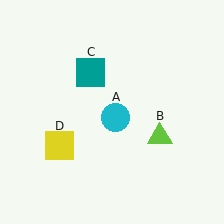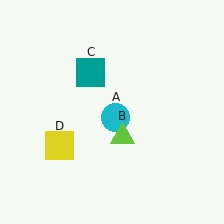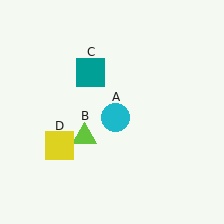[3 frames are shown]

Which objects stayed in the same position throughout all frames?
Cyan circle (object A) and teal square (object C) and yellow square (object D) remained stationary.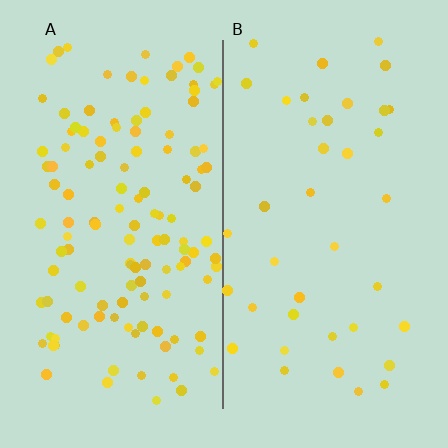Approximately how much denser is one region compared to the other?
Approximately 3.2× — region A over region B.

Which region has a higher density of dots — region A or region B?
A (the left).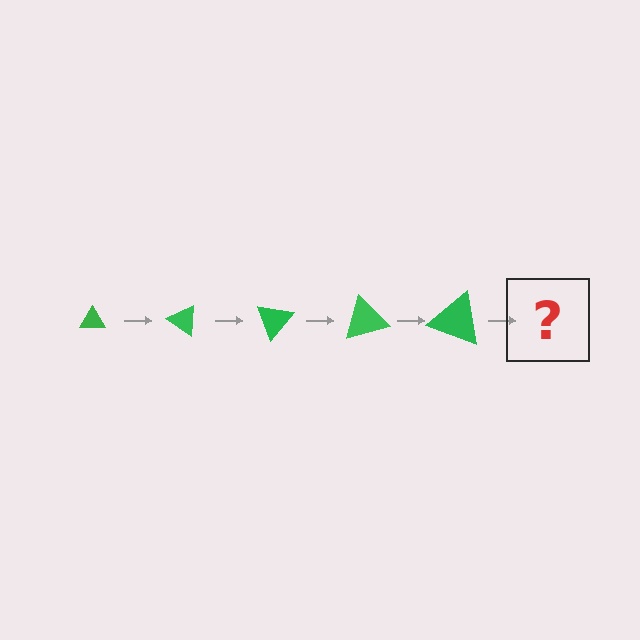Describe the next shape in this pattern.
It should be a triangle, larger than the previous one and rotated 175 degrees from the start.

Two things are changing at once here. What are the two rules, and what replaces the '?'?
The two rules are that the triangle grows larger each step and it rotates 35 degrees each step. The '?' should be a triangle, larger than the previous one and rotated 175 degrees from the start.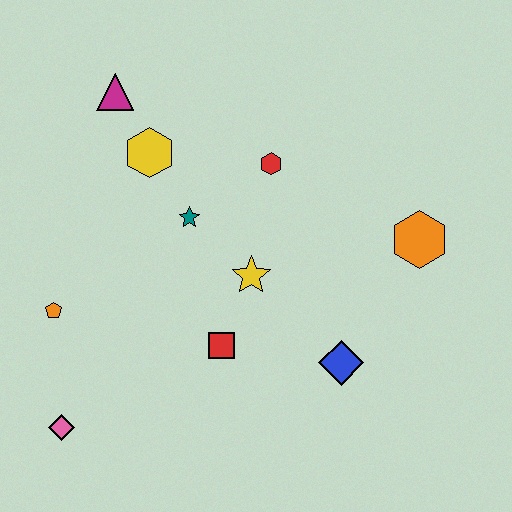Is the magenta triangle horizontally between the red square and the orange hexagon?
No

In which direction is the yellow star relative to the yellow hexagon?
The yellow star is below the yellow hexagon.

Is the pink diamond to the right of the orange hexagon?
No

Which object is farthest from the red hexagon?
The pink diamond is farthest from the red hexagon.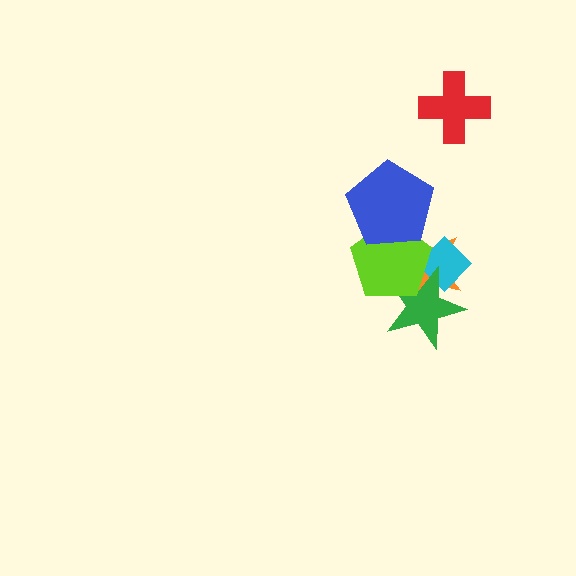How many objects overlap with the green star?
3 objects overlap with the green star.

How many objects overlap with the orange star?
4 objects overlap with the orange star.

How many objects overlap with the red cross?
0 objects overlap with the red cross.